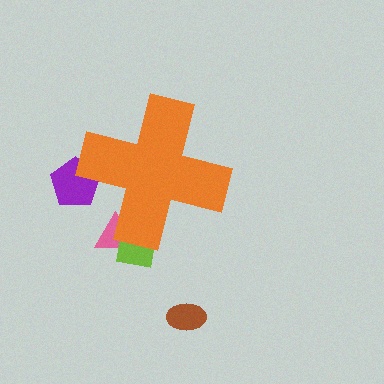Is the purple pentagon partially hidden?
Yes, the purple pentagon is partially hidden behind the orange cross.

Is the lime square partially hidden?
Yes, the lime square is partially hidden behind the orange cross.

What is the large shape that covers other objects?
An orange cross.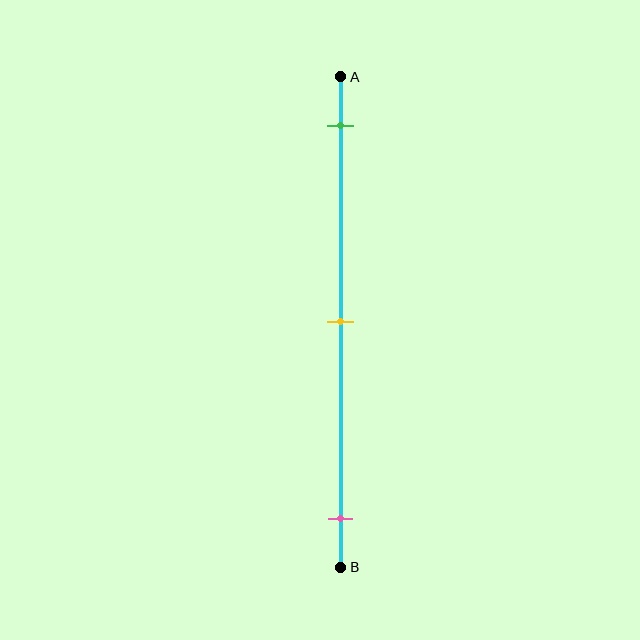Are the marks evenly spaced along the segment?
Yes, the marks are approximately evenly spaced.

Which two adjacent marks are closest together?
The green and yellow marks are the closest adjacent pair.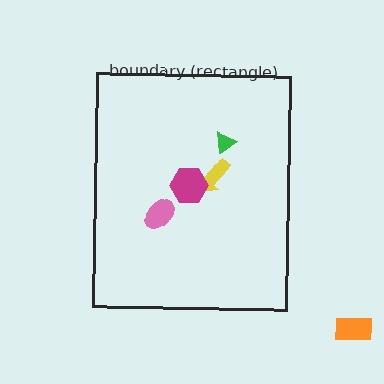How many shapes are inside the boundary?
4 inside, 1 outside.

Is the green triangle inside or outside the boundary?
Inside.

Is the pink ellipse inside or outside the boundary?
Inside.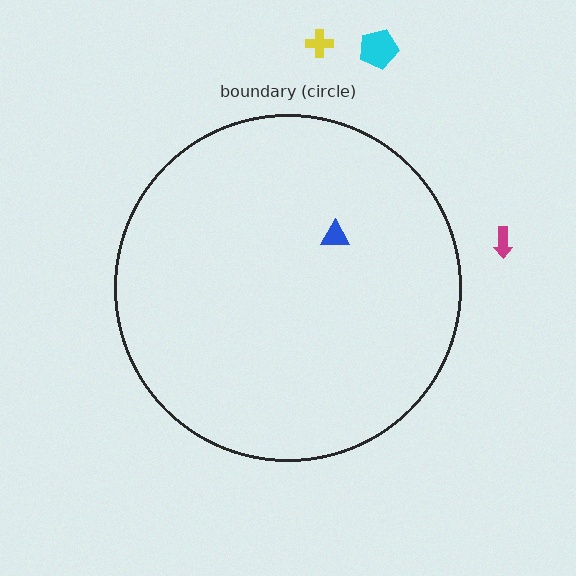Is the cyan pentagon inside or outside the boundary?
Outside.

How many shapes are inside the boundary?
1 inside, 3 outside.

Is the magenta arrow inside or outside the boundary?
Outside.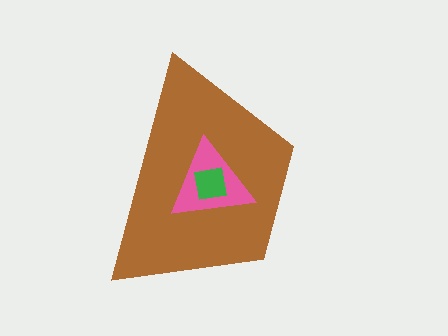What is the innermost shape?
The green square.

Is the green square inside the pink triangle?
Yes.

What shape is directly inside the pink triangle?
The green square.